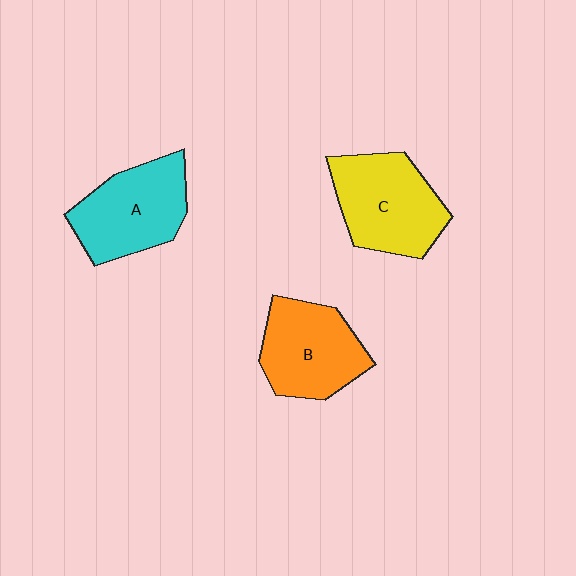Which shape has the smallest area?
Shape B (orange).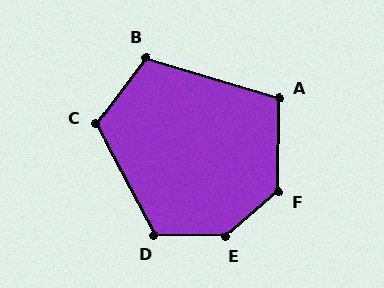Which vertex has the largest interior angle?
E, at approximately 138 degrees.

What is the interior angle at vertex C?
Approximately 115 degrees (obtuse).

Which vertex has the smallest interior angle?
A, at approximately 107 degrees.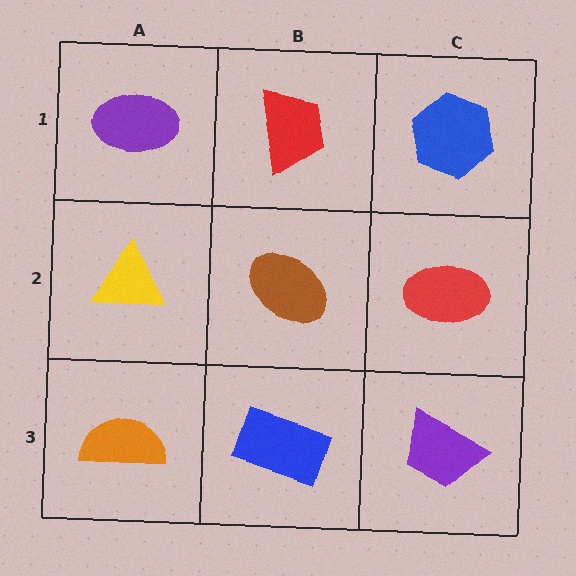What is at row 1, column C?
A blue hexagon.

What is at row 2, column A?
A yellow triangle.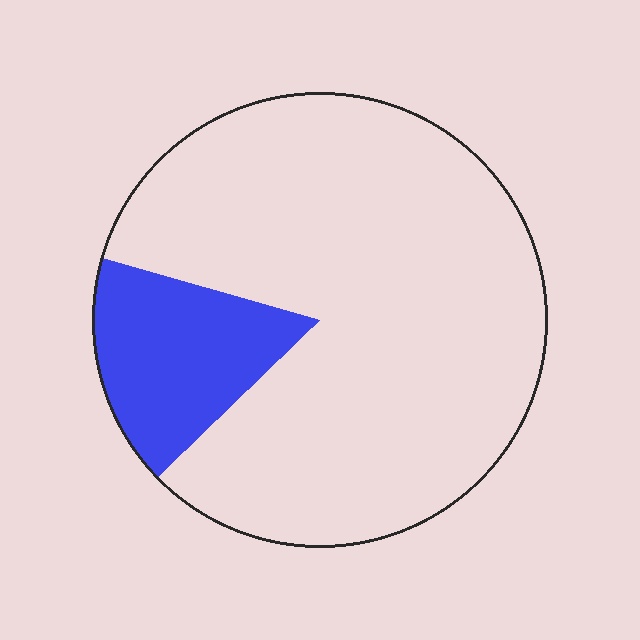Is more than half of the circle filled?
No.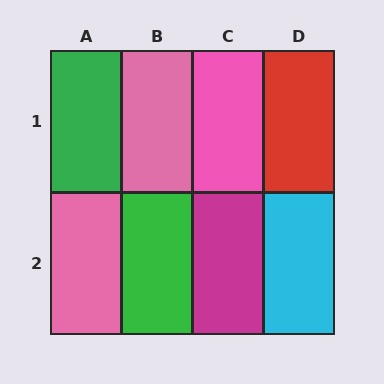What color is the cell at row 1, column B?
Pink.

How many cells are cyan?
1 cell is cyan.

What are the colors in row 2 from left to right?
Pink, green, magenta, cyan.